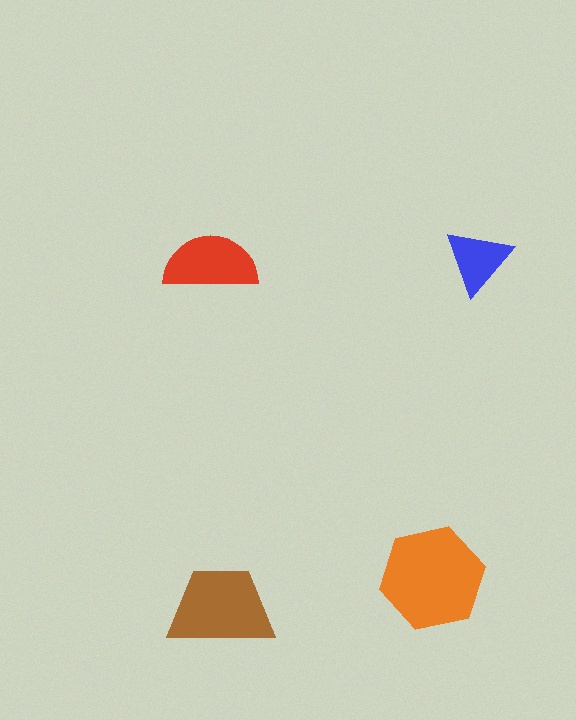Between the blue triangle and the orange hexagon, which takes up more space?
The orange hexagon.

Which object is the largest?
The orange hexagon.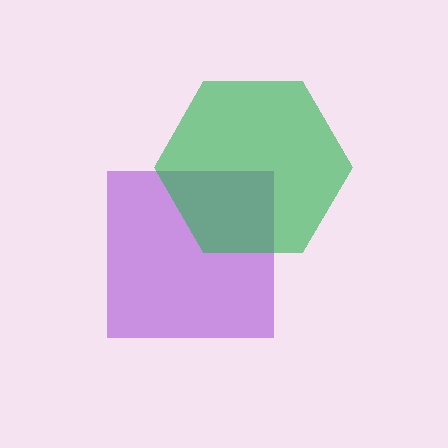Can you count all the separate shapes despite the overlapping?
Yes, there are 2 separate shapes.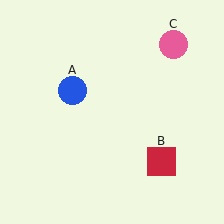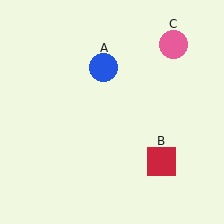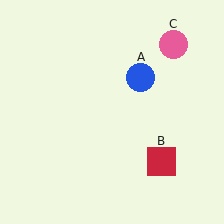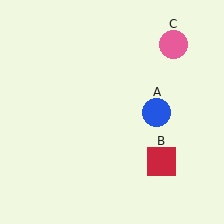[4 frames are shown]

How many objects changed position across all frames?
1 object changed position: blue circle (object A).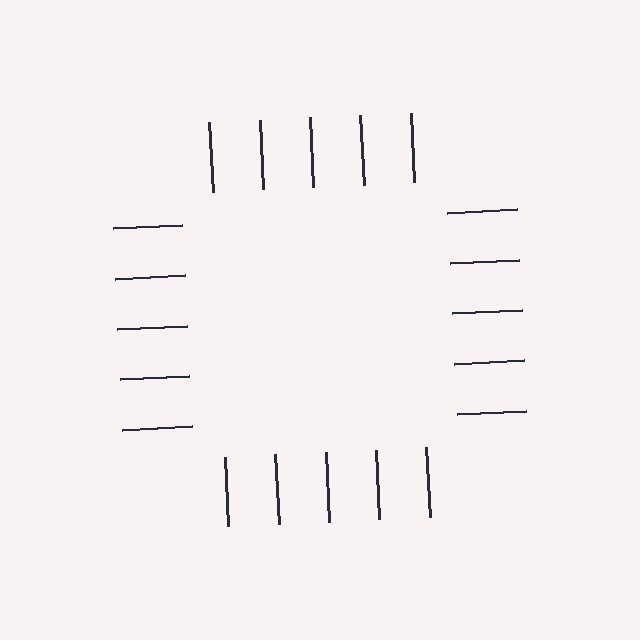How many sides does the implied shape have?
4 sides — the line-ends trace a square.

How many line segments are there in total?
20 — 5 along each of the 4 edges.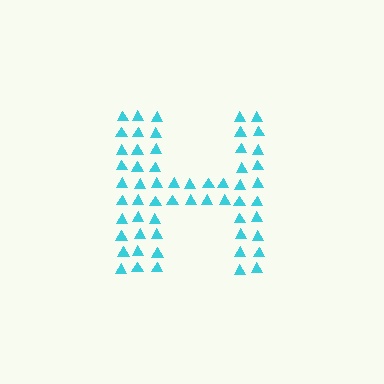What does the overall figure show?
The overall figure shows the letter H.